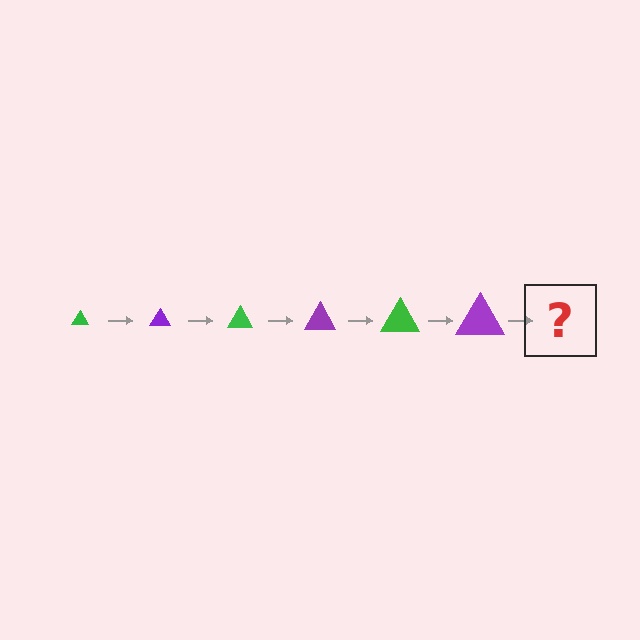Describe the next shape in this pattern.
It should be a green triangle, larger than the previous one.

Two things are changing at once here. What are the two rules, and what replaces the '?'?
The two rules are that the triangle grows larger each step and the color cycles through green and purple. The '?' should be a green triangle, larger than the previous one.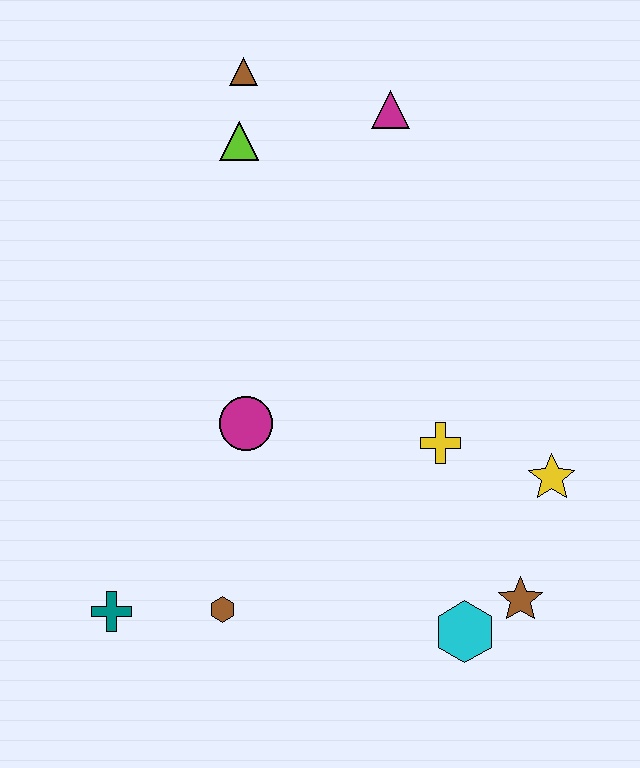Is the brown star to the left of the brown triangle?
No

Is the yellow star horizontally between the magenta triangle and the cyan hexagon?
No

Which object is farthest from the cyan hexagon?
The brown triangle is farthest from the cyan hexagon.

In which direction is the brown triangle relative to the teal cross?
The brown triangle is above the teal cross.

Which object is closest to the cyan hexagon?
The brown star is closest to the cyan hexagon.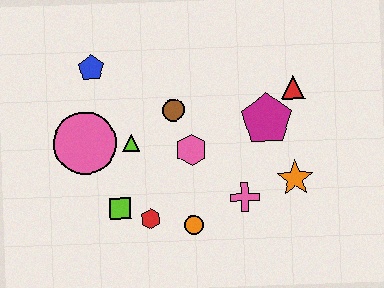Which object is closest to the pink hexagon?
The brown circle is closest to the pink hexagon.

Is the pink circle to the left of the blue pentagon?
Yes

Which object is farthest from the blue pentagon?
The orange star is farthest from the blue pentagon.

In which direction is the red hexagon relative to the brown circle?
The red hexagon is below the brown circle.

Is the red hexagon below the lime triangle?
Yes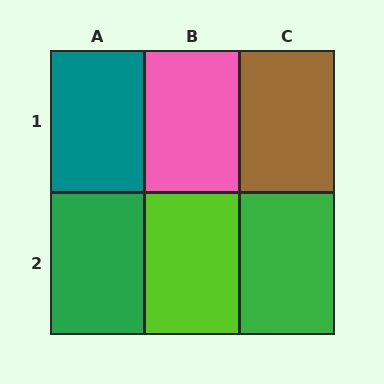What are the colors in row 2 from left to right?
Green, lime, green.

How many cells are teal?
1 cell is teal.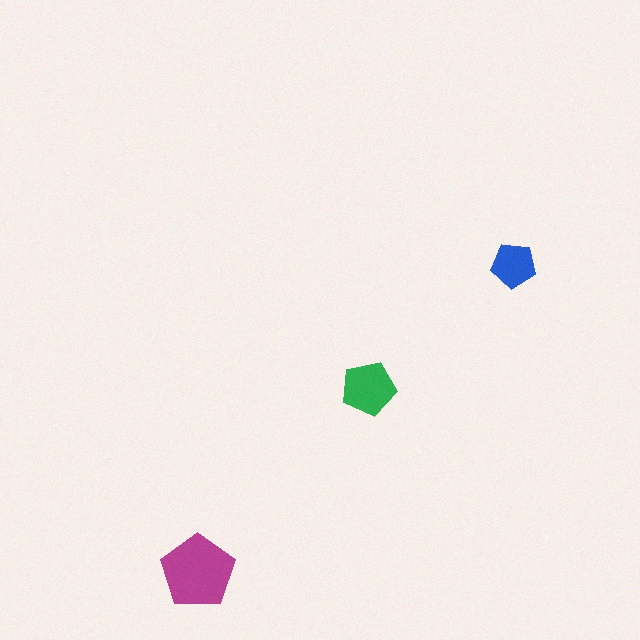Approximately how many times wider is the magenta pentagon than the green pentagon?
About 1.5 times wider.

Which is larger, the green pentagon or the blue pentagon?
The green one.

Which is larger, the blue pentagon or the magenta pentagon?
The magenta one.